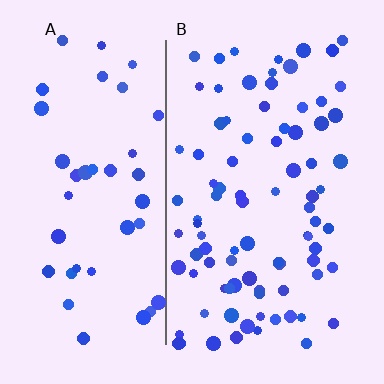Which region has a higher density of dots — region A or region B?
B (the right).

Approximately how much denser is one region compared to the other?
Approximately 2.0× — region B over region A.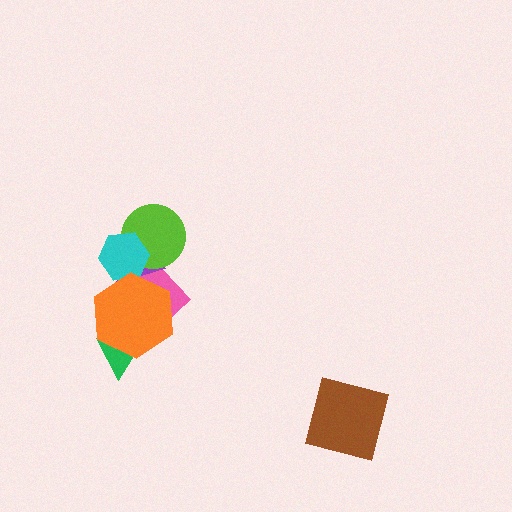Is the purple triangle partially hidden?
Yes, it is partially covered by another shape.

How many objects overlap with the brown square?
0 objects overlap with the brown square.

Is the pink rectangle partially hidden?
Yes, it is partially covered by another shape.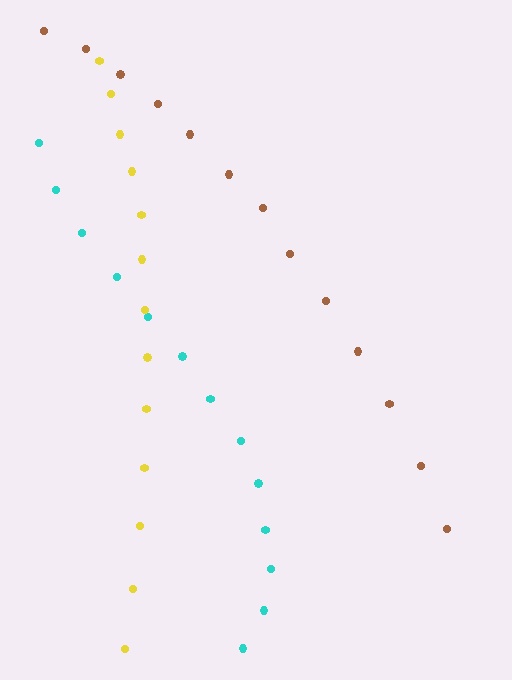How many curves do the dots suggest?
There are 3 distinct paths.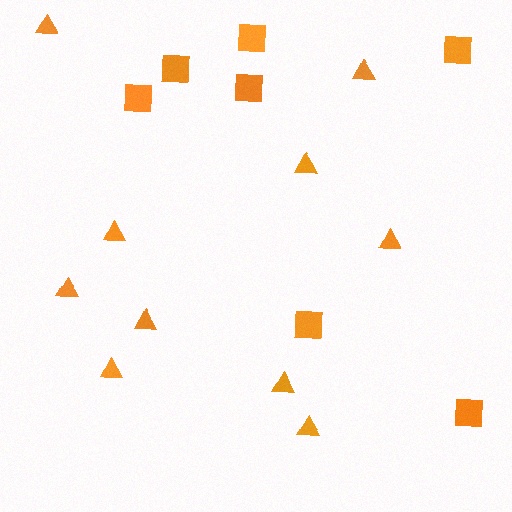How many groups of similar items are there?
There are 2 groups: one group of squares (7) and one group of triangles (10).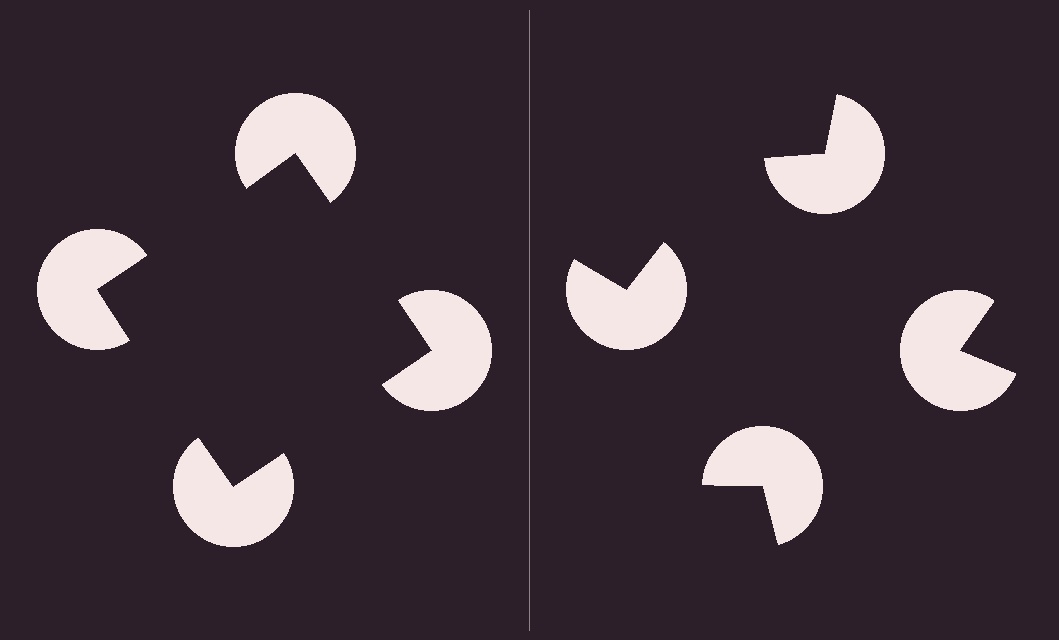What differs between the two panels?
The pac-man discs are positioned identically on both sides; only the wedge orientations differ. On the left they align to a square; on the right they are misaligned.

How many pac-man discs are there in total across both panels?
8 — 4 on each side.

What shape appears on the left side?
An illusory square.